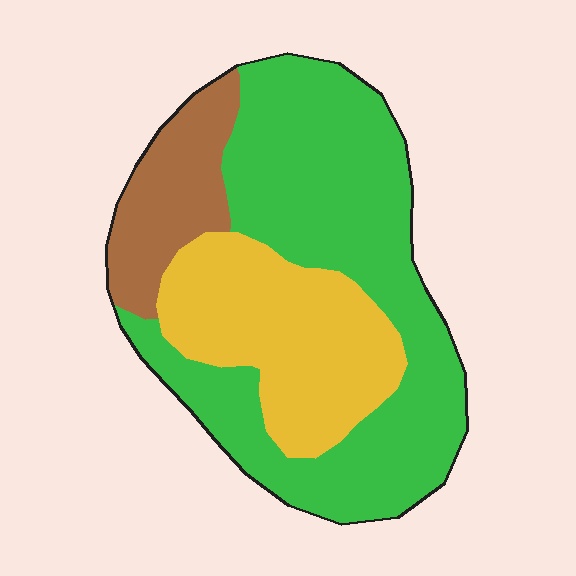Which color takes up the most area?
Green, at roughly 55%.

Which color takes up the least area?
Brown, at roughly 15%.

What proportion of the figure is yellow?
Yellow covers roughly 30% of the figure.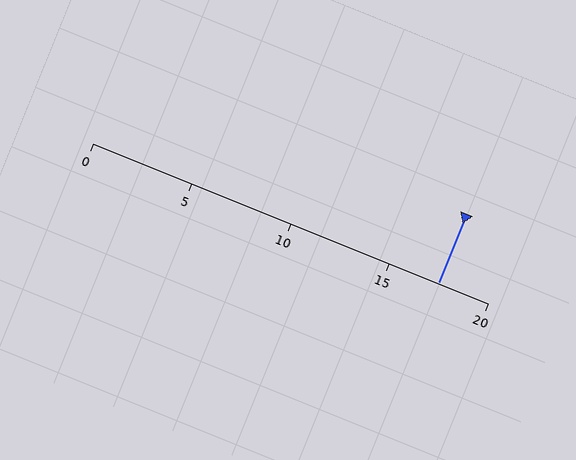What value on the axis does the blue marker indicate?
The marker indicates approximately 17.5.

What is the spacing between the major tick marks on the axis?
The major ticks are spaced 5 apart.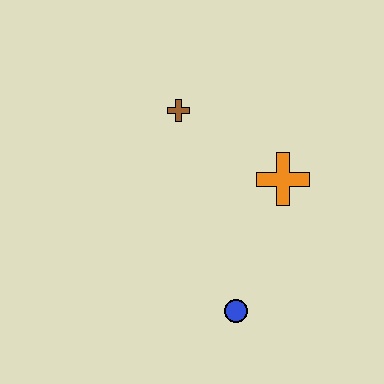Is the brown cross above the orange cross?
Yes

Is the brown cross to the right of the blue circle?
No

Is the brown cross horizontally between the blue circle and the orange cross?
No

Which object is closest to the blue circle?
The orange cross is closest to the blue circle.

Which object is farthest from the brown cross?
The blue circle is farthest from the brown cross.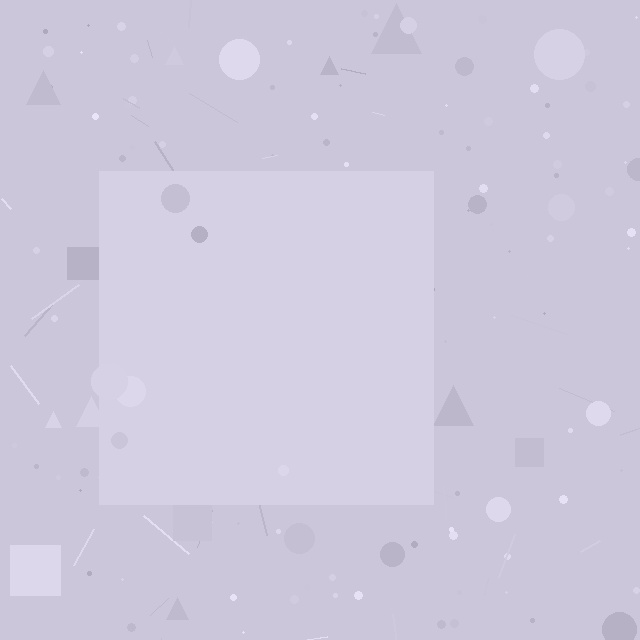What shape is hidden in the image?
A square is hidden in the image.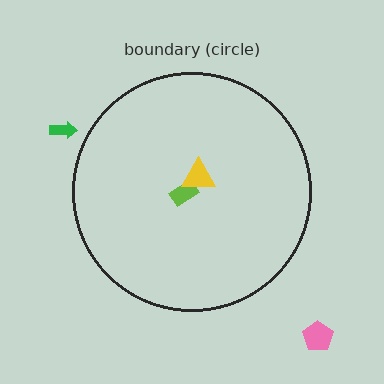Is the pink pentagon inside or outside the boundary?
Outside.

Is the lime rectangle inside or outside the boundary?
Inside.